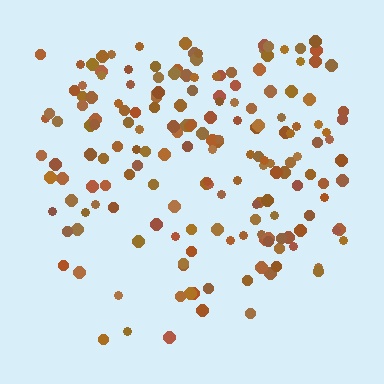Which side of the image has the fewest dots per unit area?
The bottom.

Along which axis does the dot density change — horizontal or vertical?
Vertical.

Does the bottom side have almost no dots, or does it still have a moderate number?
Still a moderate number, just noticeably fewer than the top.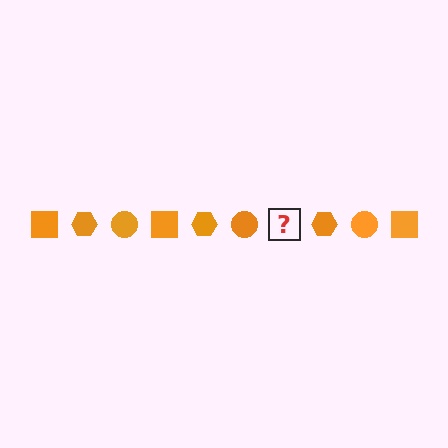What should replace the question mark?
The question mark should be replaced with an orange square.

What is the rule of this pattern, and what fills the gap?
The rule is that the pattern cycles through square, hexagon, circle shapes in orange. The gap should be filled with an orange square.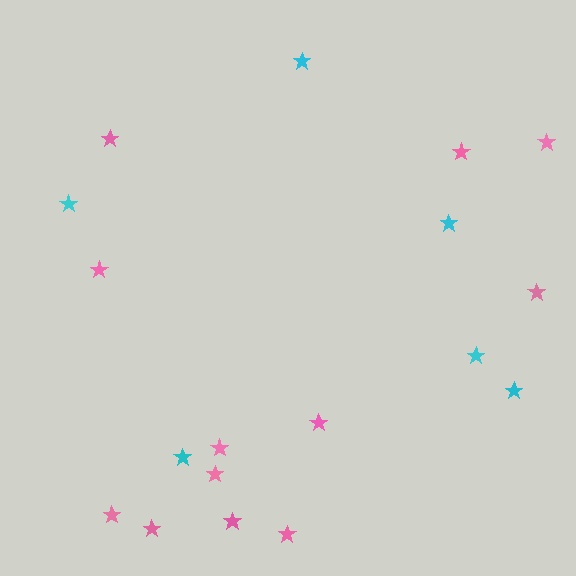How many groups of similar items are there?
There are 2 groups: one group of cyan stars (6) and one group of pink stars (12).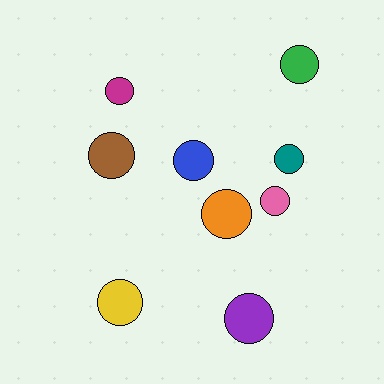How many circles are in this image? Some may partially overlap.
There are 9 circles.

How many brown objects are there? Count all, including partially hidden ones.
There is 1 brown object.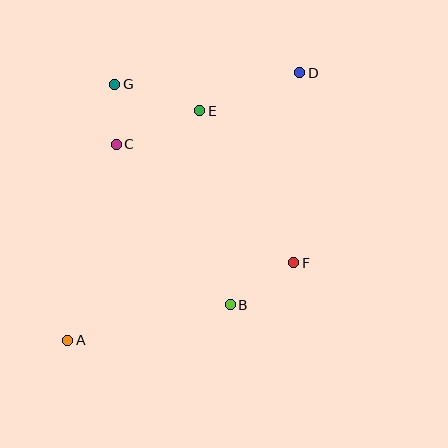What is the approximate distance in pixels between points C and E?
The distance between C and E is approximately 90 pixels.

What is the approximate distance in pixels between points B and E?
The distance between B and E is approximately 197 pixels.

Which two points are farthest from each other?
Points A and D are farthest from each other.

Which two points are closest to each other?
Points C and G are closest to each other.